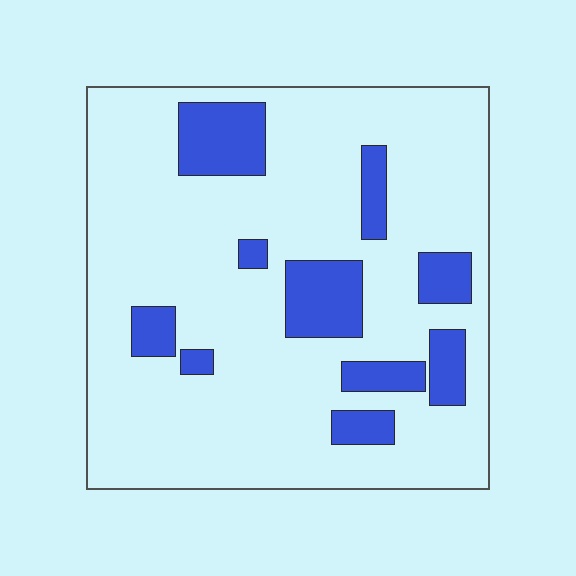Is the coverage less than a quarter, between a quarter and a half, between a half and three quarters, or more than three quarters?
Less than a quarter.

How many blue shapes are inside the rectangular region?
10.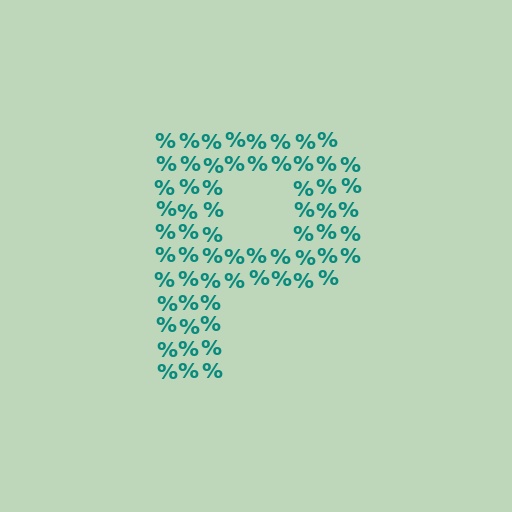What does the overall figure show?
The overall figure shows the letter P.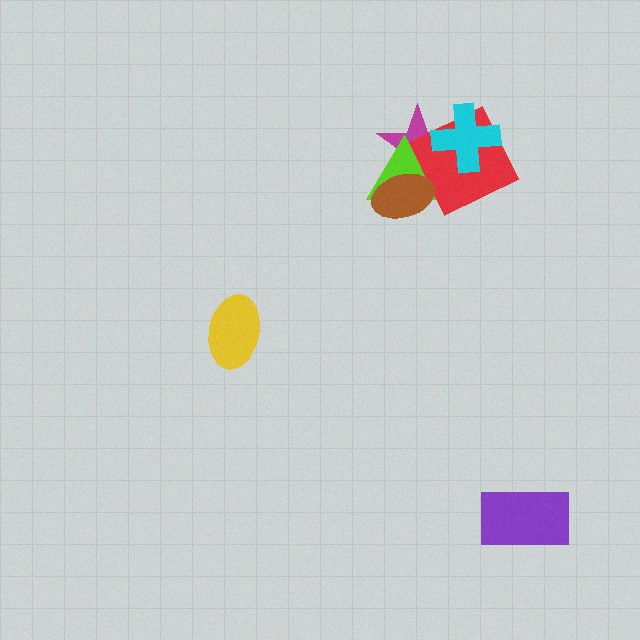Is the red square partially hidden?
Yes, it is partially covered by another shape.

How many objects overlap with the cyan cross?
2 objects overlap with the cyan cross.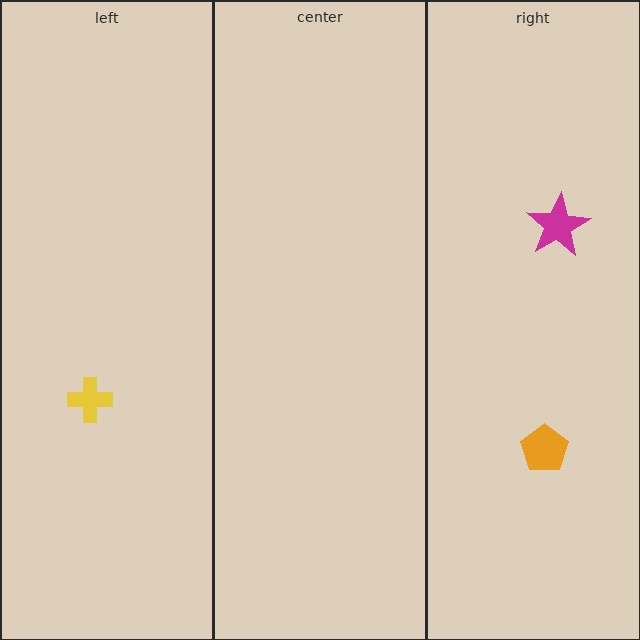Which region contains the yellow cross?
The left region.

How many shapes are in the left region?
1.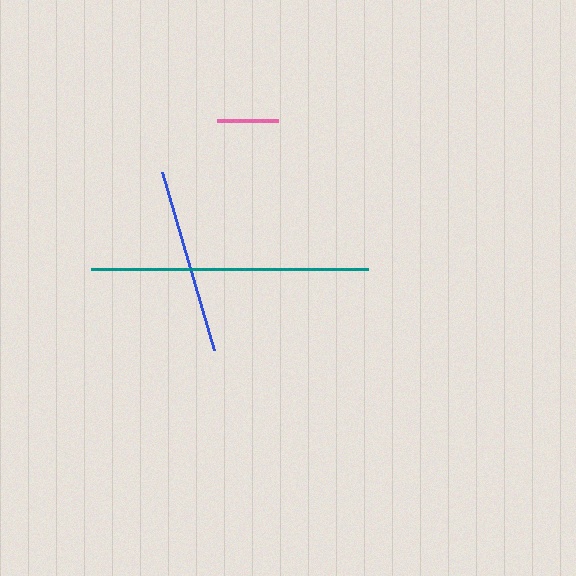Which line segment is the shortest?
The pink line is the shortest at approximately 61 pixels.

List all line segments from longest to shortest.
From longest to shortest: teal, blue, pink.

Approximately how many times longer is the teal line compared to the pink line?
The teal line is approximately 4.5 times the length of the pink line.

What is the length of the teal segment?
The teal segment is approximately 277 pixels long.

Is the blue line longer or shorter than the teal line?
The teal line is longer than the blue line.